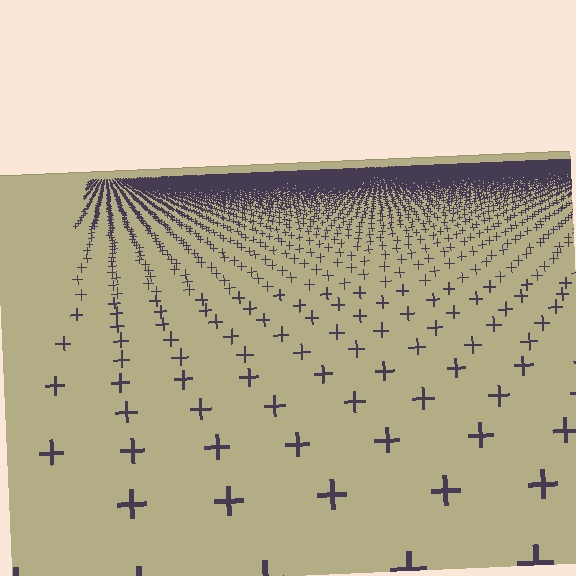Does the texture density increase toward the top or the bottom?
Density increases toward the top.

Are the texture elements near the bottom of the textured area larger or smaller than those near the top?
Larger. Near the bottom, elements are closer to the viewer and appear at a bigger on-screen size.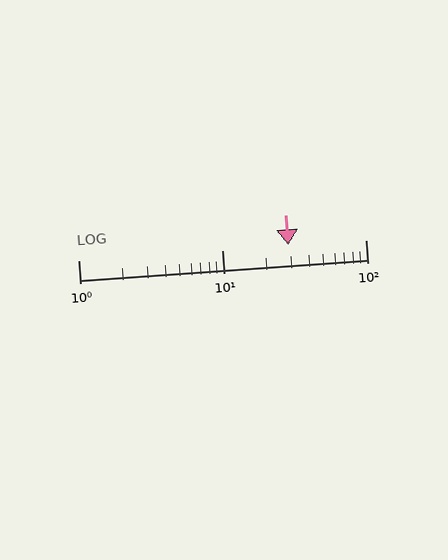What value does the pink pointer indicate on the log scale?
The pointer indicates approximately 29.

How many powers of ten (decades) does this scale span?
The scale spans 2 decades, from 1 to 100.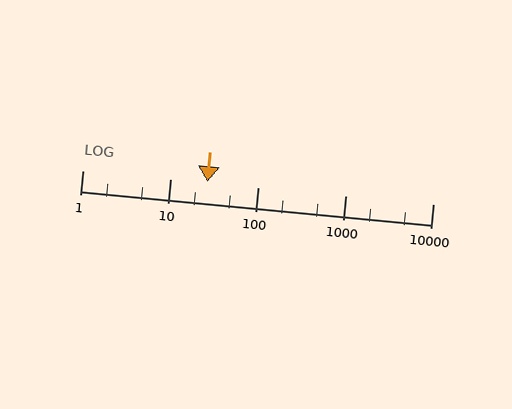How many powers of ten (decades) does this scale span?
The scale spans 4 decades, from 1 to 10000.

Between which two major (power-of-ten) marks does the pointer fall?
The pointer is between 10 and 100.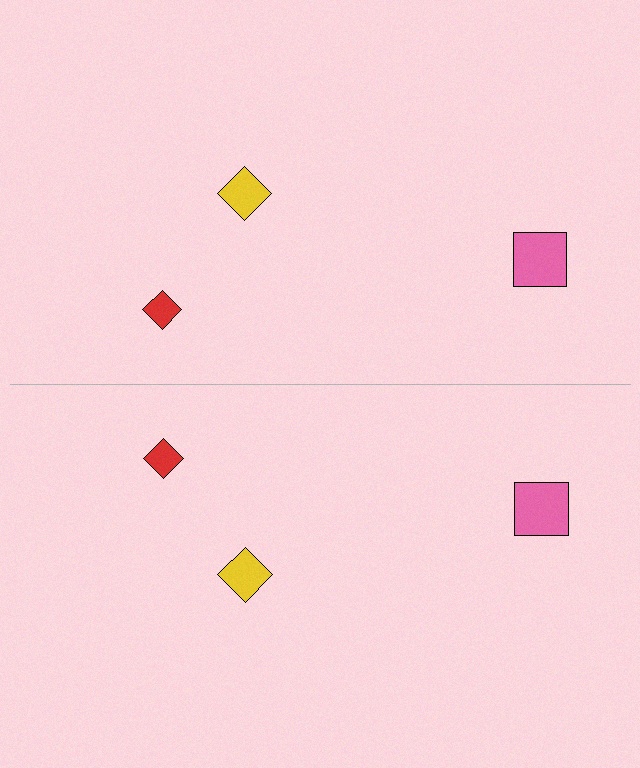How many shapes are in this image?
There are 6 shapes in this image.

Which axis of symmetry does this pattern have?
The pattern has a horizontal axis of symmetry running through the center of the image.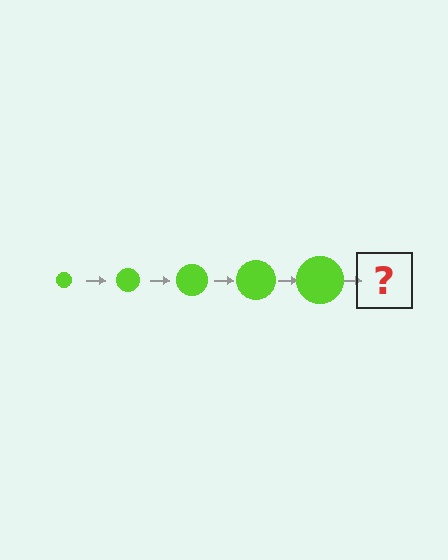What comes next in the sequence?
The next element should be a lime circle, larger than the previous one.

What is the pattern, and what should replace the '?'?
The pattern is that the circle gets progressively larger each step. The '?' should be a lime circle, larger than the previous one.